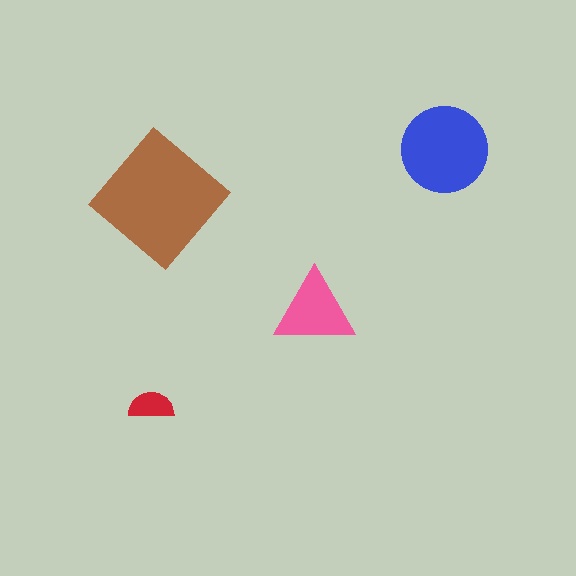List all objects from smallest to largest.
The red semicircle, the pink triangle, the blue circle, the brown diamond.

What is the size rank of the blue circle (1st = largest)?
2nd.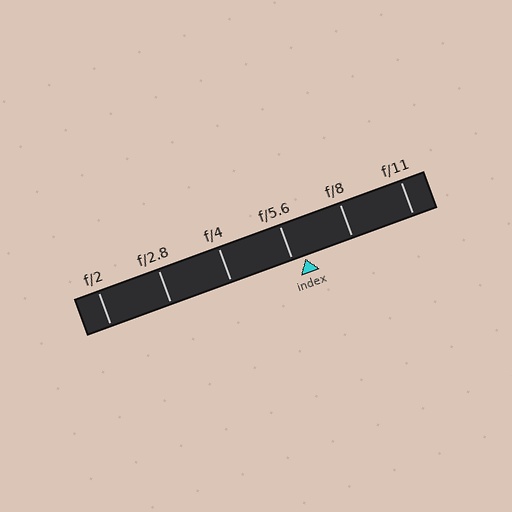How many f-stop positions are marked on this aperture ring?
There are 6 f-stop positions marked.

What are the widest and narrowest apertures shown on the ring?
The widest aperture shown is f/2 and the narrowest is f/11.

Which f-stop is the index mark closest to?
The index mark is closest to f/5.6.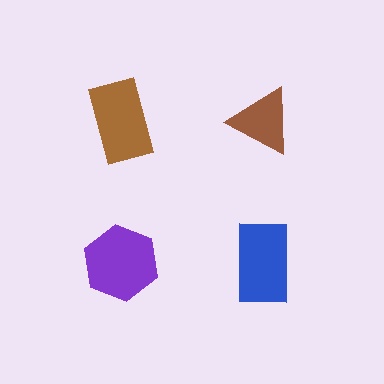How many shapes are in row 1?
2 shapes.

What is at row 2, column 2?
A blue rectangle.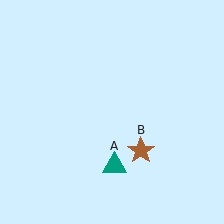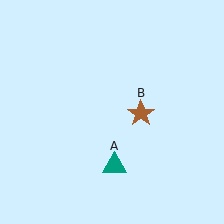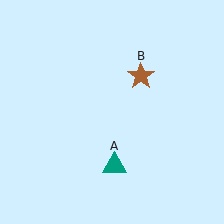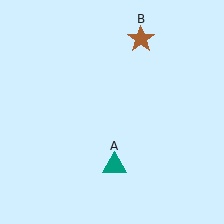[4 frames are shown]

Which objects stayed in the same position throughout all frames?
Teal triangle (object A) remained stationary.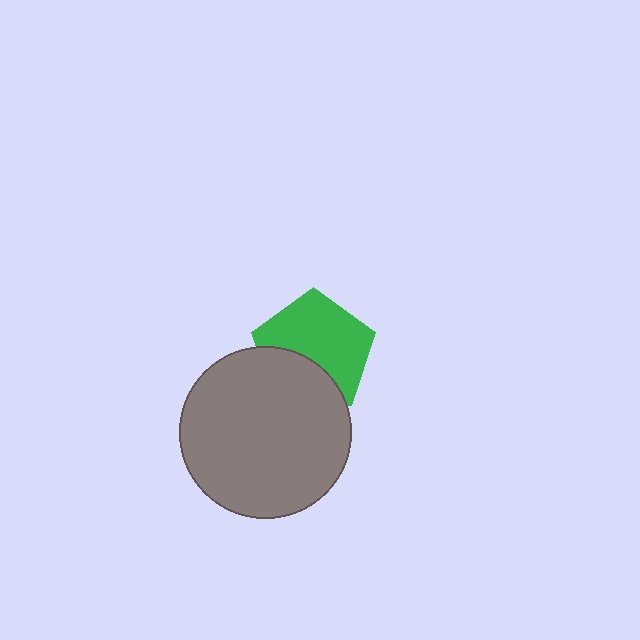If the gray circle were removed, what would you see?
You would see the complete green pentagon.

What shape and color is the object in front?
The object in front is a gray circle.